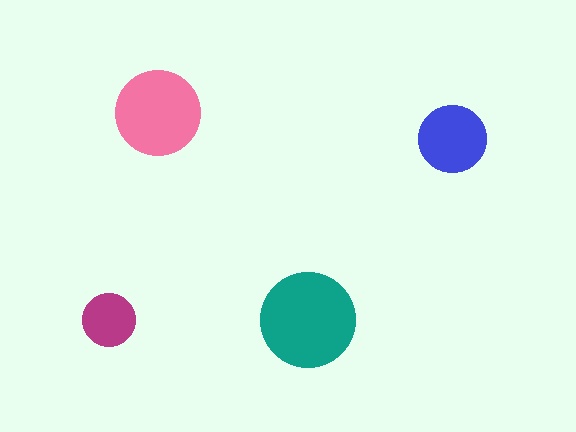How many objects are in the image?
There are 4 objects in the image.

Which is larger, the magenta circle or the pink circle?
The pink one.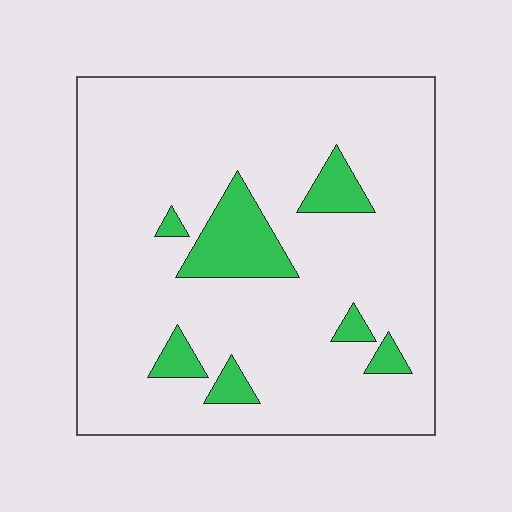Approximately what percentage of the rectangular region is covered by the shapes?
Approximately 10%.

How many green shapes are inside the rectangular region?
7.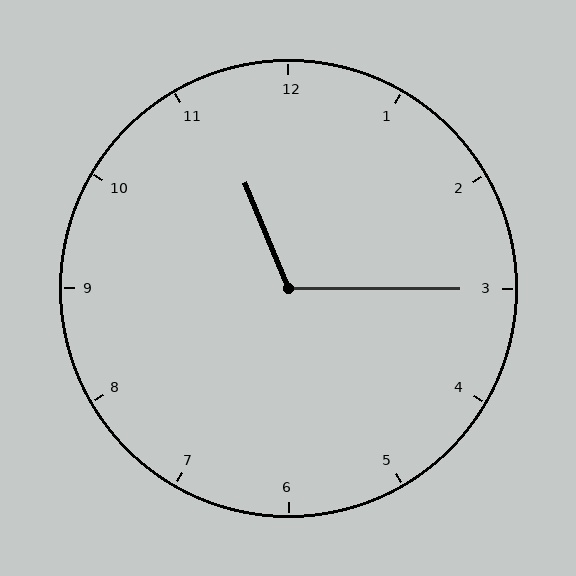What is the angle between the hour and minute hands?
Approximately 112 degrees.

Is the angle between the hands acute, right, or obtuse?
It is obtuse.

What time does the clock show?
11:15.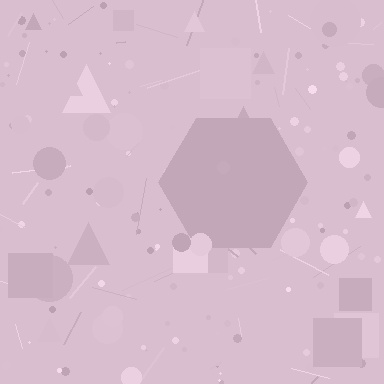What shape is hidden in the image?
A hexagon is hidden in the image.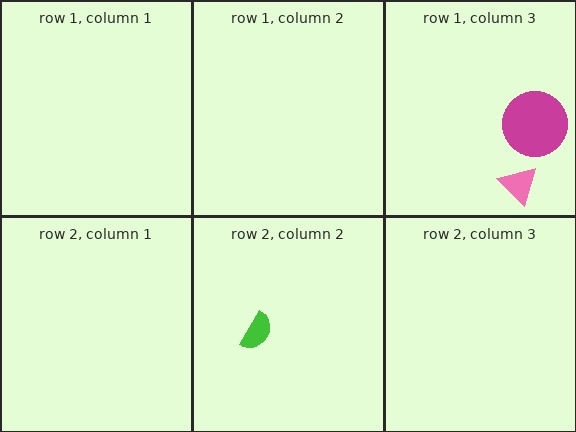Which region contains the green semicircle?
The row 2, column 2 region.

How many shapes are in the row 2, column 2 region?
1.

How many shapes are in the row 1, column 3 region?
2.